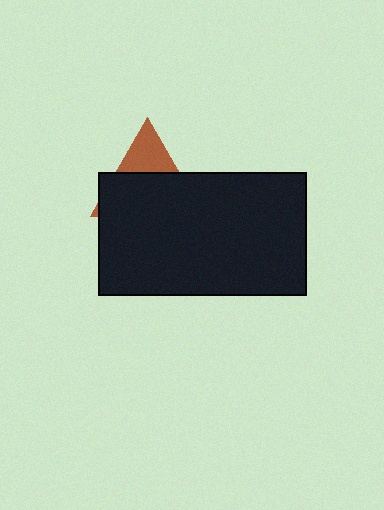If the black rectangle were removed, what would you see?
You would see the complete brown triangle.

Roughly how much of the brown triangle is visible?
A small part of it is visible (roughly 31%).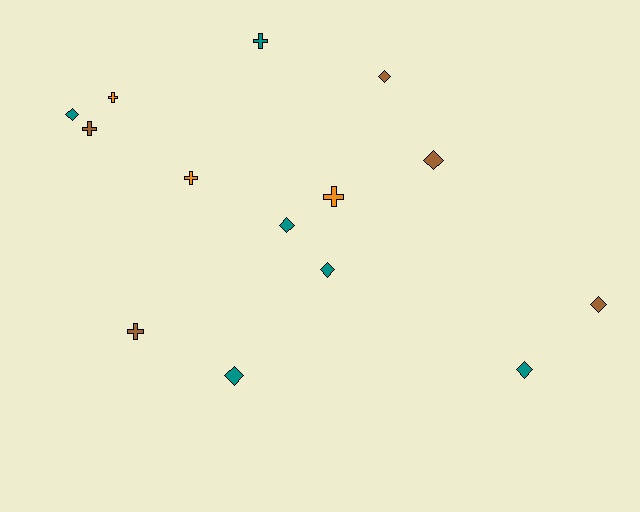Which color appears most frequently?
Teal, with 6 objects.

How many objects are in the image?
There are 14 objects.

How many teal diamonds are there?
There are 5 teal diamonds.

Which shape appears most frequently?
Diamond, with 8 objects.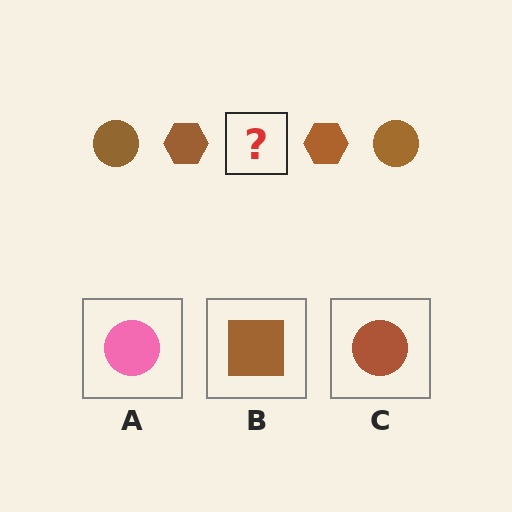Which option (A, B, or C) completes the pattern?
C.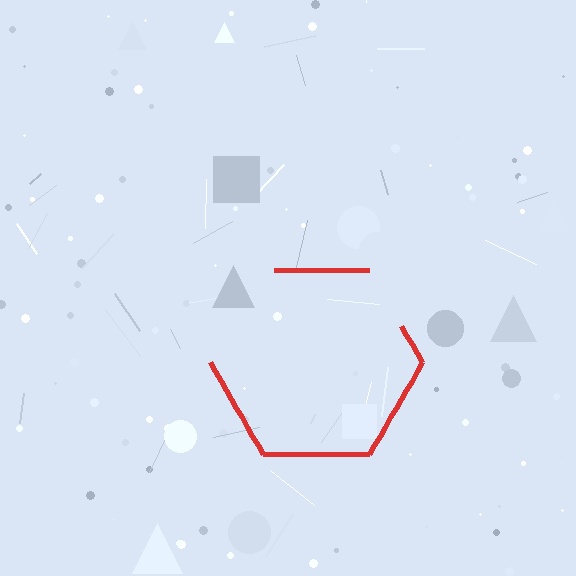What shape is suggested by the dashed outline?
The dashed outline suggests a hexagon.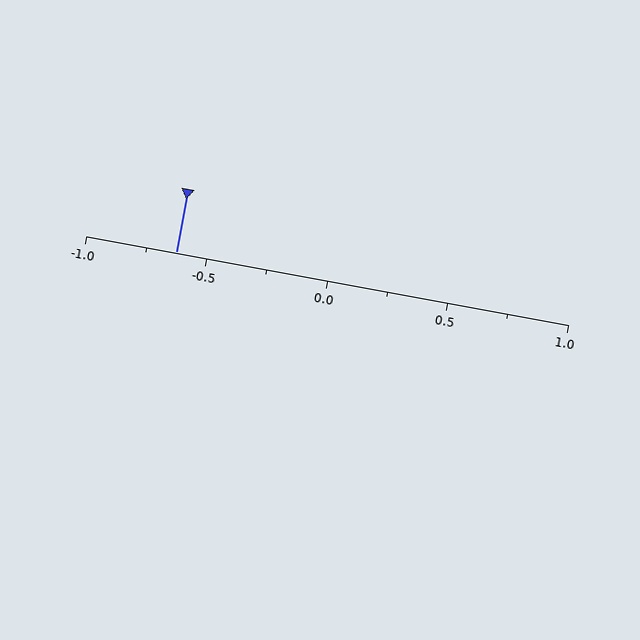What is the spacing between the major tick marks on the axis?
The major ticks are spaced 0.5 apart.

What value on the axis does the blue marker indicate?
The marker indicates approximately -0.62.